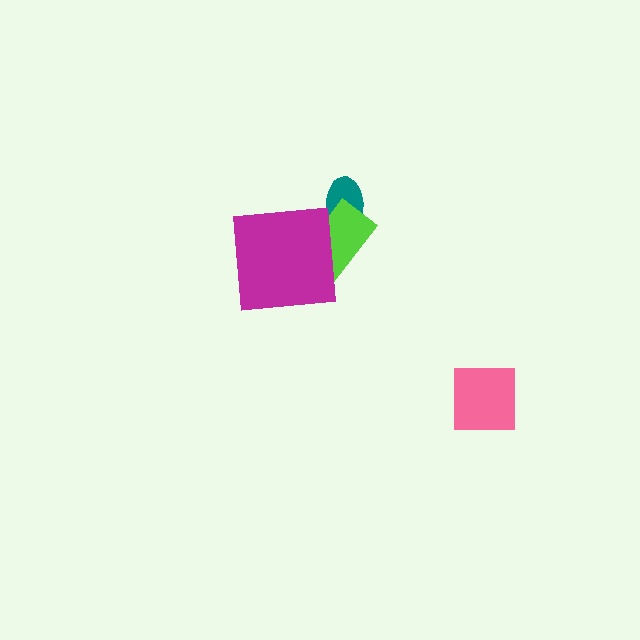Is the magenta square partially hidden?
No, no other shape covers it.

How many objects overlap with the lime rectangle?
2 objects overlap with the lime rectangle.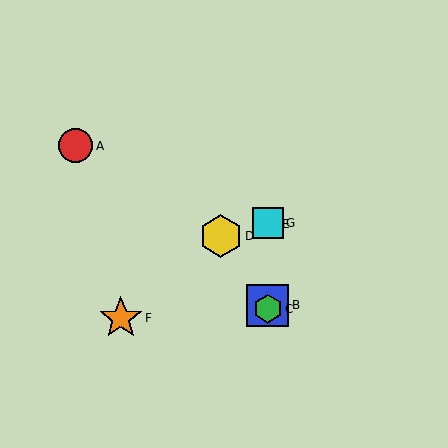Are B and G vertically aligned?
Yes, both are at x≈268.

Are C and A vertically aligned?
No, C is at x≈268 and A is at x≈76.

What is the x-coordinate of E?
Object E is at x≈268.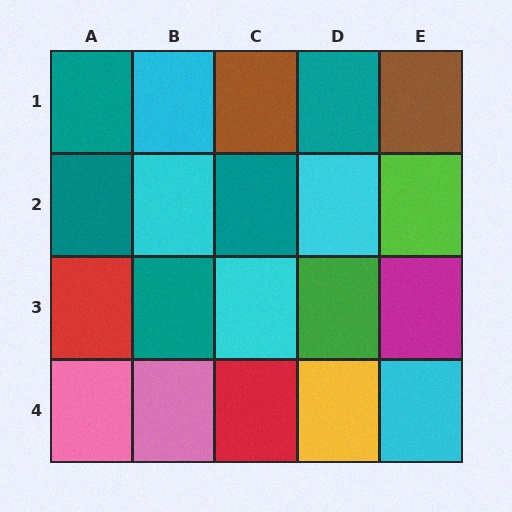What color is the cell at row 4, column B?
Pink.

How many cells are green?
1 cell is green.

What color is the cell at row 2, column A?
Teal.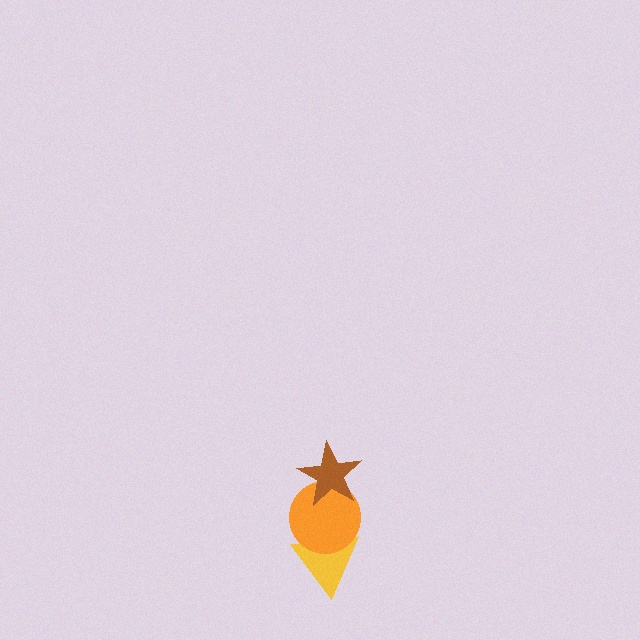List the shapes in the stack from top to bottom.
From top to bottom: the brown star, the orange circle, the yellow triangle.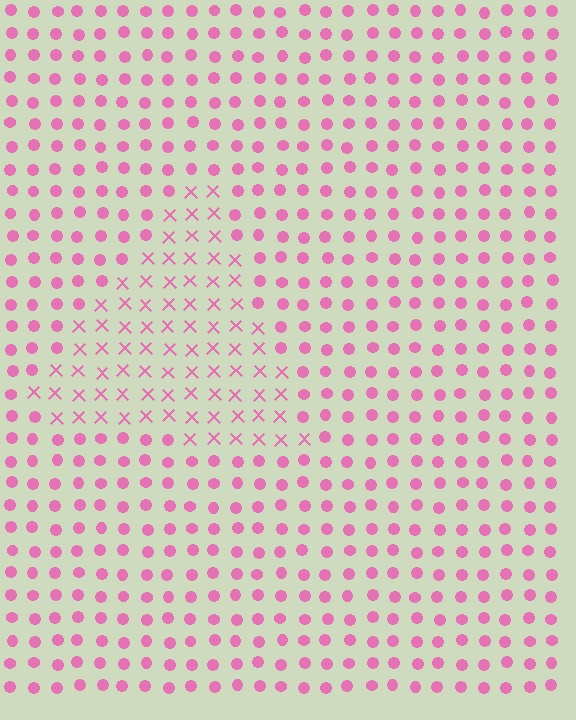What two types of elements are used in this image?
The image uses X marks inside the triangle region and circles outside it.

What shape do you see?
I see a triangle.